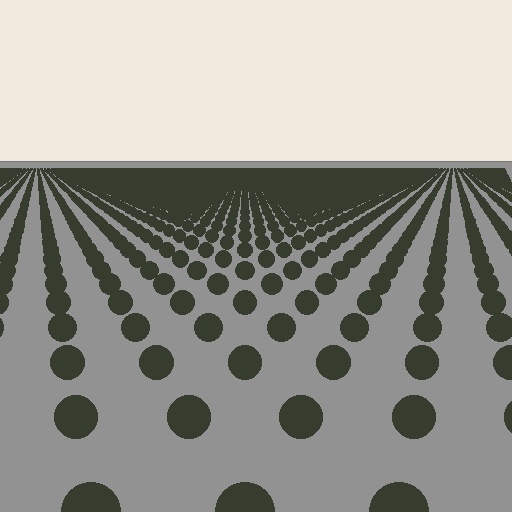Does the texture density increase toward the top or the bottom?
Density increases toward the top.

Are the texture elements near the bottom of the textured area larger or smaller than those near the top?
Larger. Near the bottom, elements are closer to the viewer and appear at a bigger on-screen size.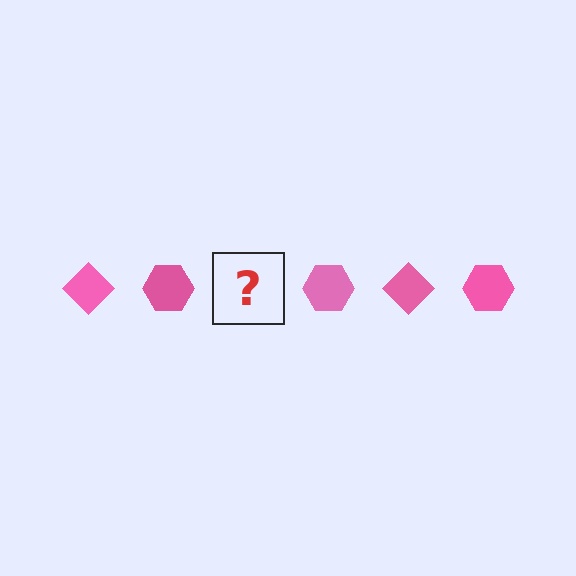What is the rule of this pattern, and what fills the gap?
The rule is that the pattern cycles through diamond, hexagon shapes in pink. The gap should be filled with a pink diamond.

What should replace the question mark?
The question mark should be replaced with a pink diamond.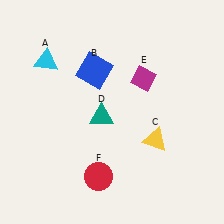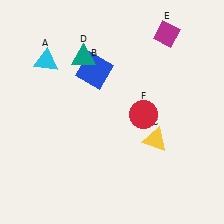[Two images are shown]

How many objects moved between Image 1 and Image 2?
3 objects moved between the two images.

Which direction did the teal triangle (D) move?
The teal triangle (D) moved up.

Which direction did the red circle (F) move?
The red circle (F) moved up.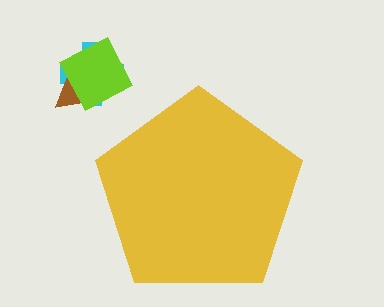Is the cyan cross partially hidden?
No, the cyan cross is fully visible.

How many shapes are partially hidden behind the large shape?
0 shapes are partially hidden.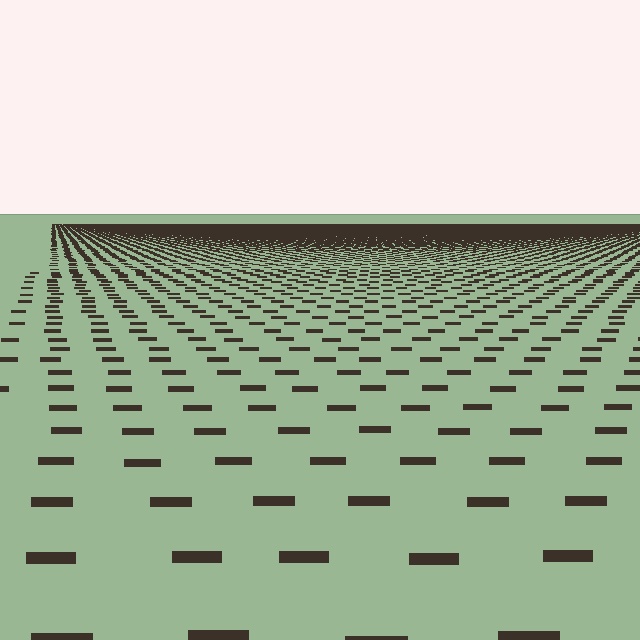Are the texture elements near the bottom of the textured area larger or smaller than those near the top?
Larger. Near the bottom, elements are closer to the viewer and appear at a bigger on-screen size.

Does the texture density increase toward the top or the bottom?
Density increases toward the top.